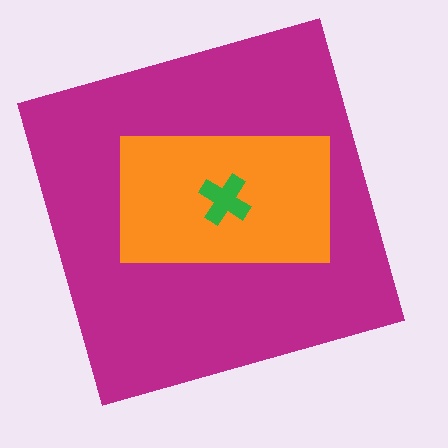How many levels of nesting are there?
3.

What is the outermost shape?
The magenta square.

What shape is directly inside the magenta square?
The orange rectangle.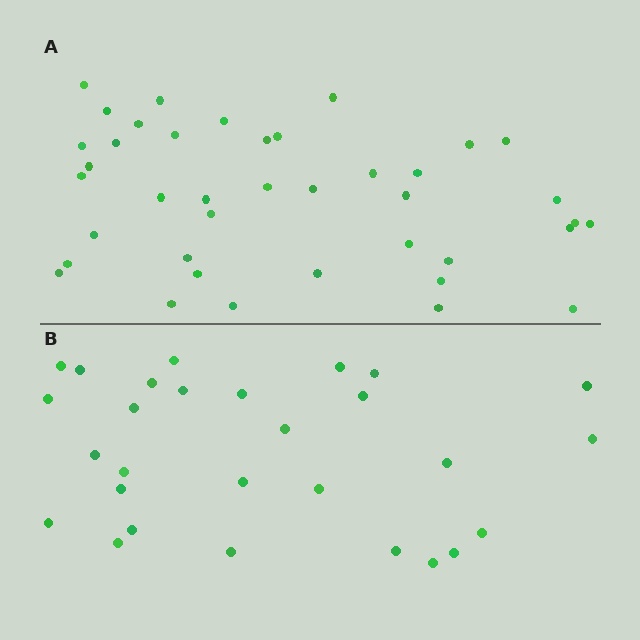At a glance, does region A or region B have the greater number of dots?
Region A (the top region) has more dots.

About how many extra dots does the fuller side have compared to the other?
Region A has roughly 12 or so more dots than region B.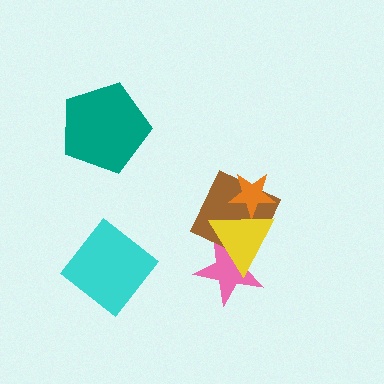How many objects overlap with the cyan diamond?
0 objects overlap with the cyan diamond.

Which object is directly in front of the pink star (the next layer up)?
The brown diamond is directly in front of the pink star.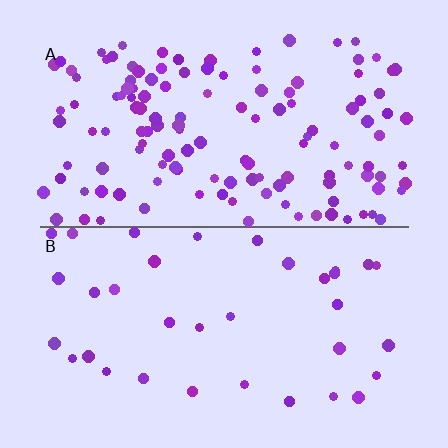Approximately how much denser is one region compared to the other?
Approximately 3.7× — region A over region B.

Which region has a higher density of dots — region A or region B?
A (the top).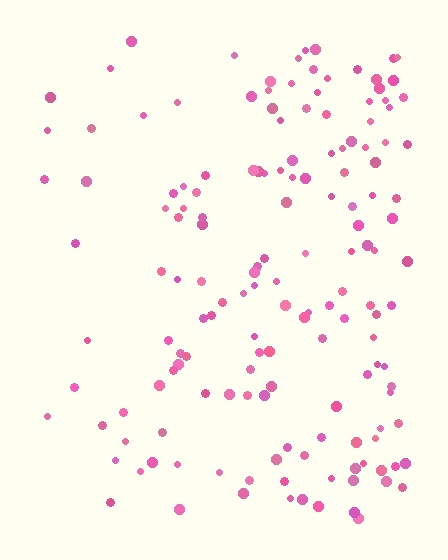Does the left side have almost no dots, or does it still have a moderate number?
Still a moderate number, just noticeably fewer than the right.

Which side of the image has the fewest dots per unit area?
The left.